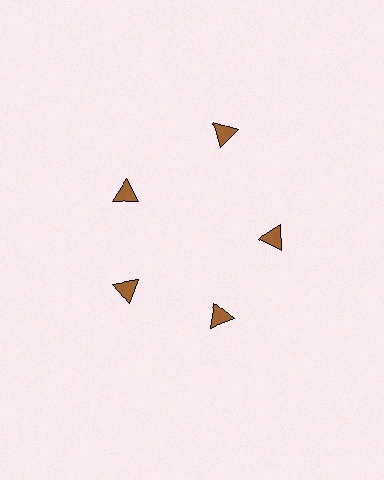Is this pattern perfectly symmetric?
No. The 5 brown triangles are arranged in a ring, but one element near the 1 o'clock position is pushed outward from the center, breaking the 5-fold rotational symmetry.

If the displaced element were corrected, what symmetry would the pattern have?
It would have 5-fold rotational symmetry — the pattern would map onto itself every 72 degrees.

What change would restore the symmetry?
The symmetry would be restored by moving it inward, back onto the ring so that all 5 triangles sit at equal angles and equal distance from the center.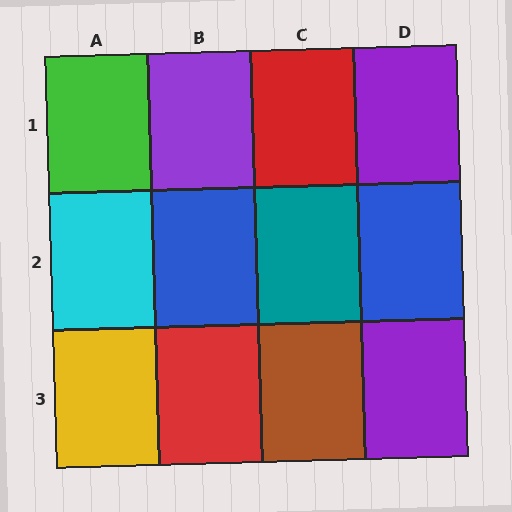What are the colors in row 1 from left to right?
Green, purple, red, purple.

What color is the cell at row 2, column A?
Cyan.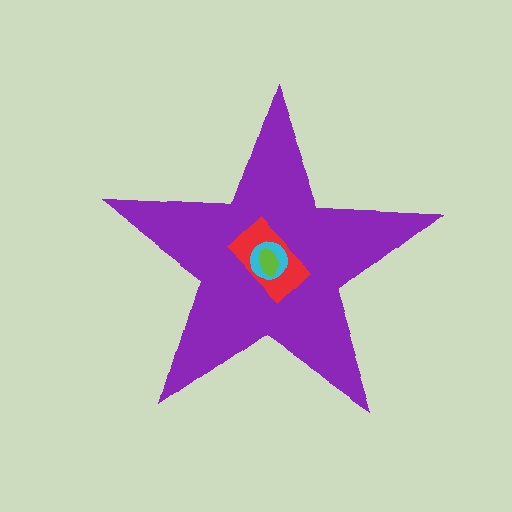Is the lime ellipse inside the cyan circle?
Yes.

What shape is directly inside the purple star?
The red rectangle.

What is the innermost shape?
The lime ellipse.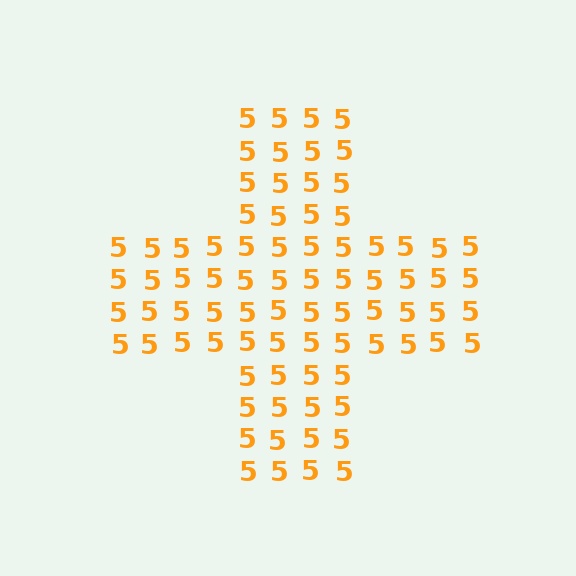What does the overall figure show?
The overall figure shows a cross.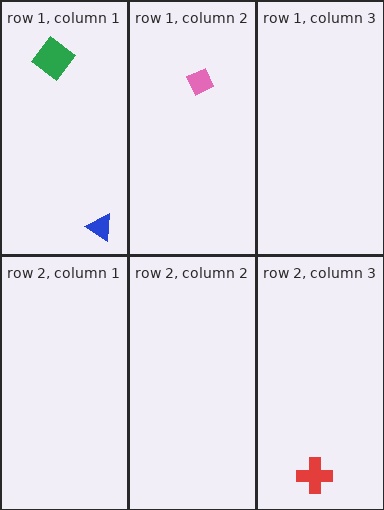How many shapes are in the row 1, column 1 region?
2.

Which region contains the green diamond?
The row 1, column 1 region.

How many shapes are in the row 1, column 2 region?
1.